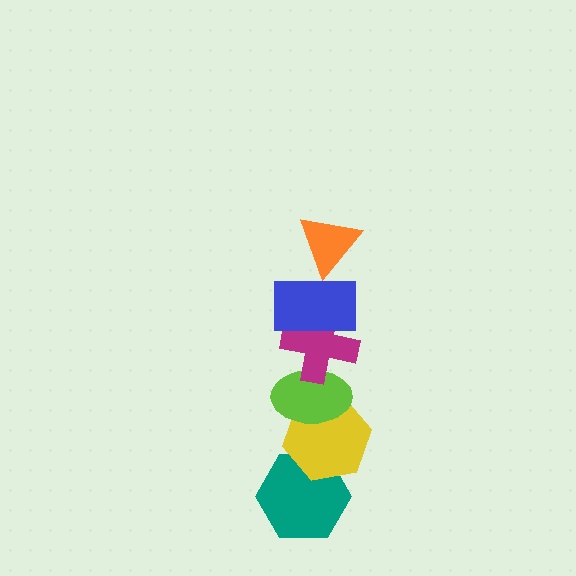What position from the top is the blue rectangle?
The blue rectangle is 2nd from the top.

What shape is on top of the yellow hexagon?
The lime ellipse is on top of the yellow hexagon.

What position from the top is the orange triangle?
The orange triangle is 1st from the top.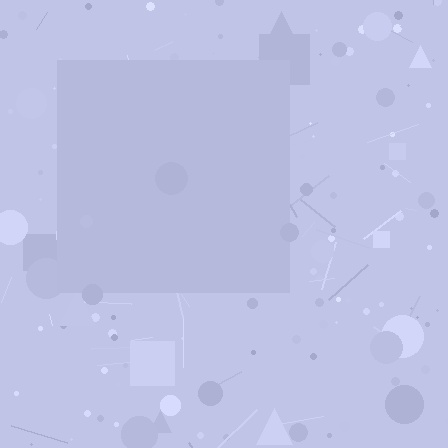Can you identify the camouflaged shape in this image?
The camouflaged shape is a square.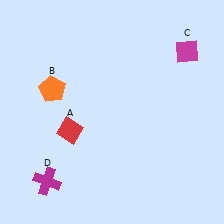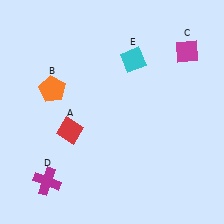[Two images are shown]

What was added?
A cyan diamond (E) was added in Image 2.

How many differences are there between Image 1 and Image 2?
There is 1 difference between the two images.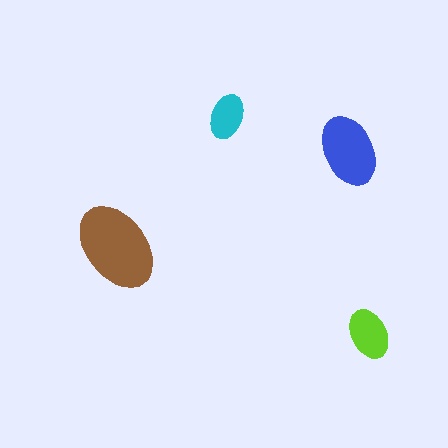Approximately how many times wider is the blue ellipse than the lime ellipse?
About 1.5 times wider.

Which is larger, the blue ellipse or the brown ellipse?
The brown one.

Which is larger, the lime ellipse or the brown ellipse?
The brown one.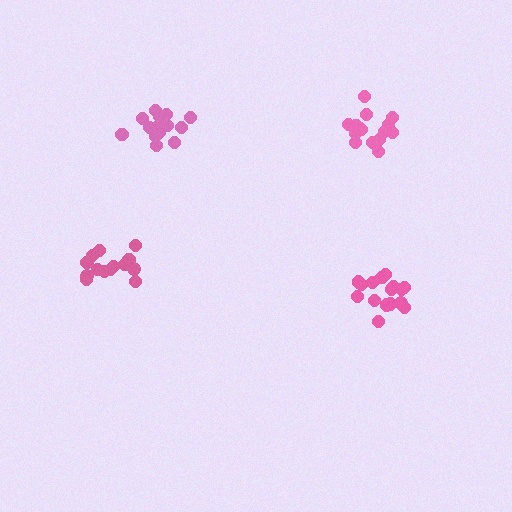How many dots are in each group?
Group 1: 17 dots, Group 2: 15 dots, Group 3: 15 dots, Group 4: 16 dots (63 total).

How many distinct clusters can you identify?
There are 4 distinct clusters.